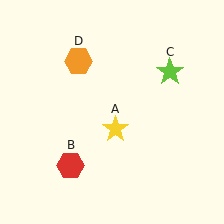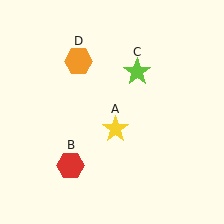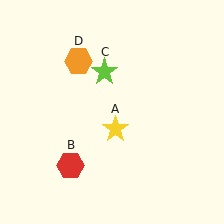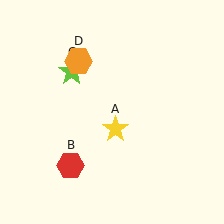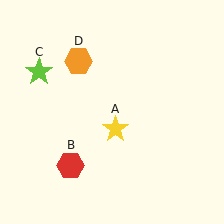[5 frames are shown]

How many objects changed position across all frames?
1 object changed position: lime star (object C).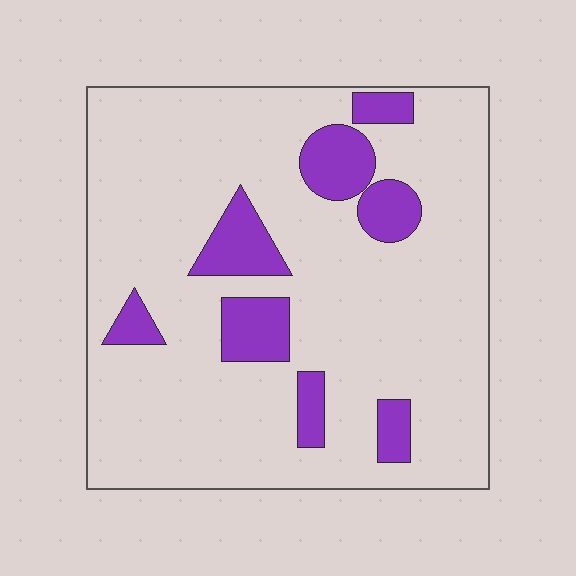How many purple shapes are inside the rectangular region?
8.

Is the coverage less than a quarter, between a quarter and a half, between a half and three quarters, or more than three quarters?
Less than a quarter.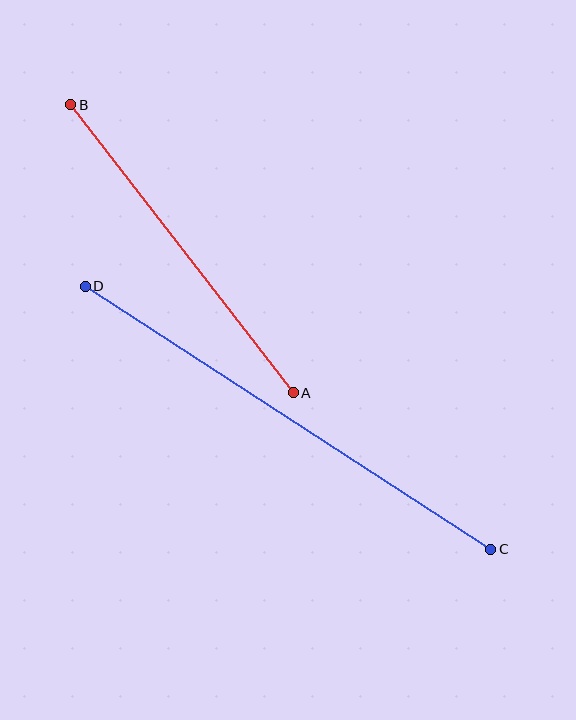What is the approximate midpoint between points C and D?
The midpoint is at approximately (288, 418) pixels.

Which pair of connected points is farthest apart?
Points C and D are farthest apart.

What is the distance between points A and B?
The distance is approximately 364 pixels.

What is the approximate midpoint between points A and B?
The midpoint is at approximately (182, 249) pixels.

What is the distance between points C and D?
The distance is approximately 483 pixels.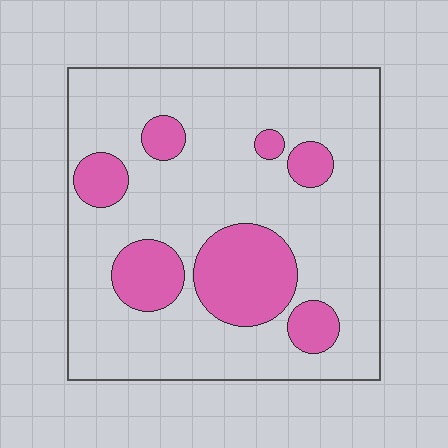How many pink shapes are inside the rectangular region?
7.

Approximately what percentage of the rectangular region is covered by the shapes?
Approximately 20%.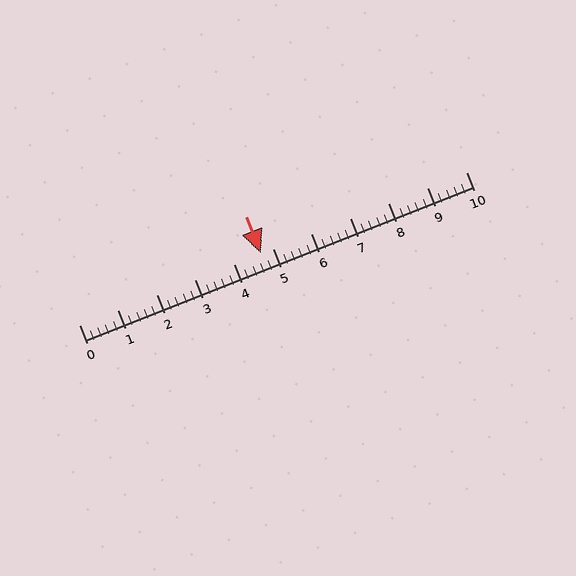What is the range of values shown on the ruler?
The ruler shows values from 0 to 10.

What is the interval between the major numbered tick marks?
The major tick marks are spaced 1 units apart.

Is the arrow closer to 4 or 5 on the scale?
The arrow is closer to 5.